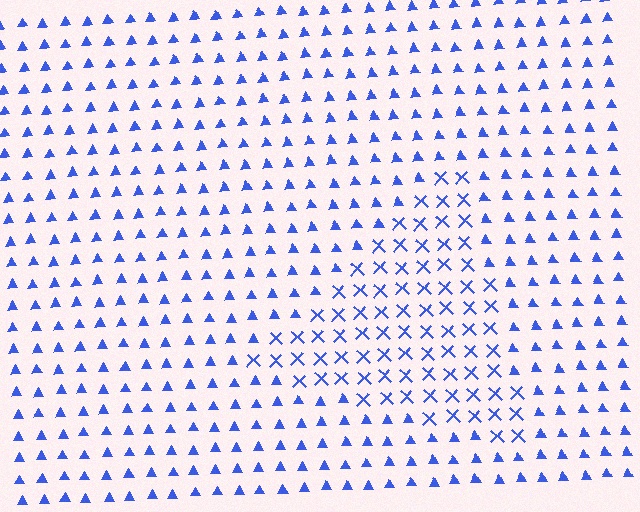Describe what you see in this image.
The image is filled with small blue elements arranged in a uniform grid. A triangle-shaped region contains X marks, while the surrounding area contains triangles. The boundary is defined purely by the change in element shape.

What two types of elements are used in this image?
The image uses X marks inside the triangle region and triangles outside it.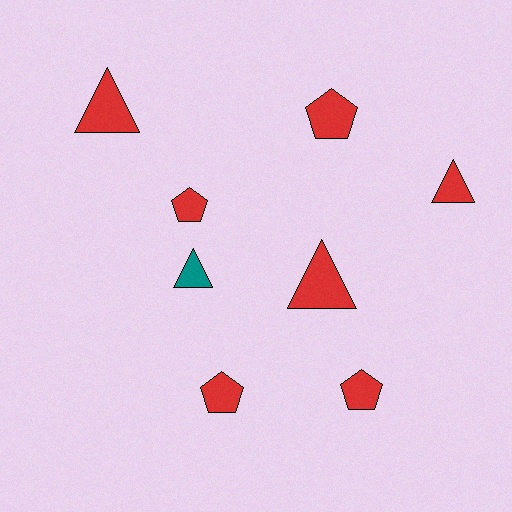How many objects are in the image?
There are 8 objects.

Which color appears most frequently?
Red, with 7 objects.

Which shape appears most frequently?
Pentagon, with 4 objects.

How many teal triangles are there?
There is 1 teal triangle.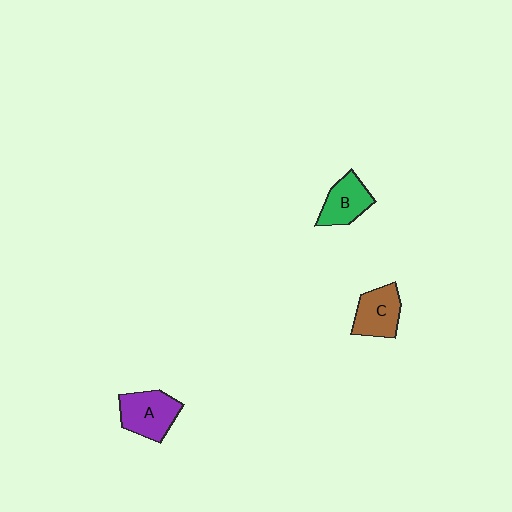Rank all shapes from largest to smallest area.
From largest to smallest: A (purple), C (brown), B (green).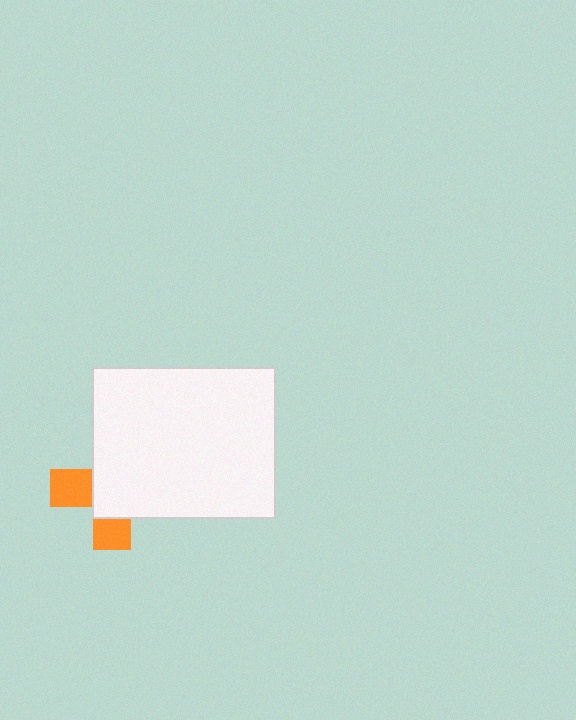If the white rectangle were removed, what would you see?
You would see the complete orange cross.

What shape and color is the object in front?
The object in front is a white rectangle.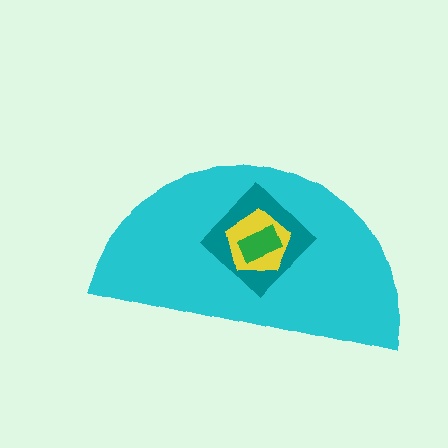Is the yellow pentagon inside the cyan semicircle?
Yes.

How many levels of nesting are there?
4.